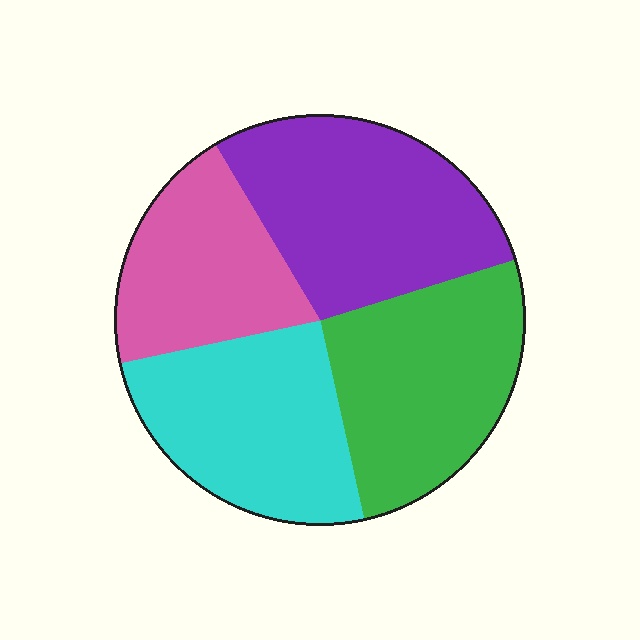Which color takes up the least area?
Pink, at roughly 20%.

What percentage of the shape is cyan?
Cyan takes up about one quarter (1/4) of the shape.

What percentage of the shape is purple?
Purple takes up between a sixth and a third of the shape.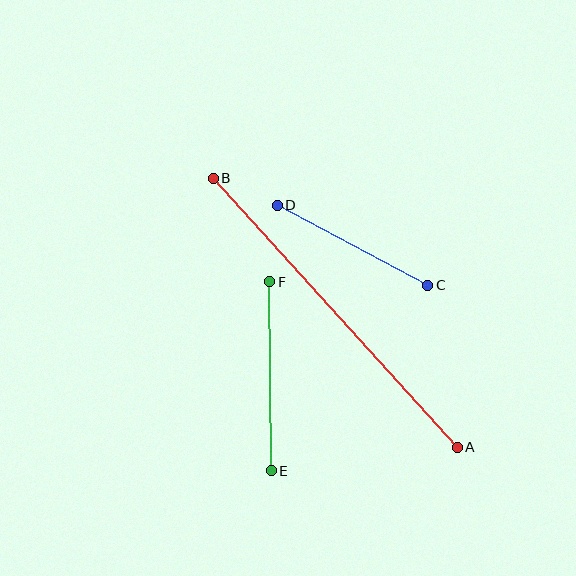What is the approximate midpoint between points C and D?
The midpoint is at approximately (353, 245) pixels.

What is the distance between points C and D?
The distance is approximately 171 pixels.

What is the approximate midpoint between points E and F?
The midpoint is at approximately (270, 376) pixels.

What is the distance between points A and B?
The distance is approximately 363 pixels.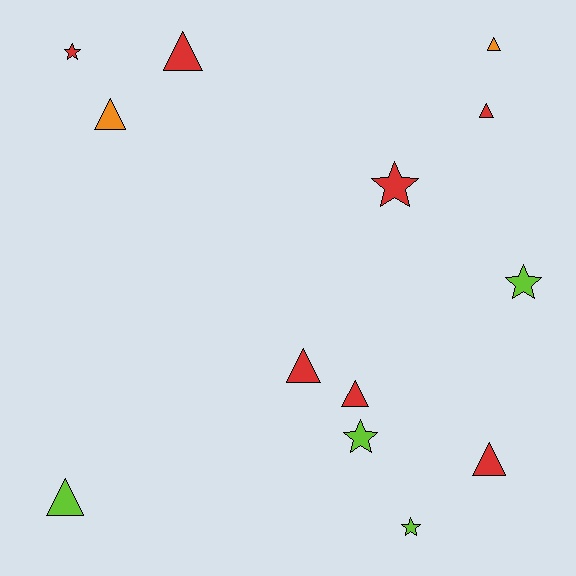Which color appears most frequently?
Red, with 7 objects.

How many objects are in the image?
There are 13 objects.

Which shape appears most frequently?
Triangle, with 8 objects.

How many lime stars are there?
There are 3 lime stars.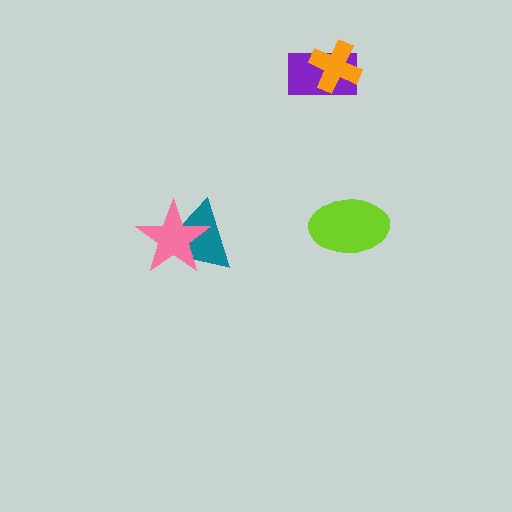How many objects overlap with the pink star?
1 object overlaps with the pink star.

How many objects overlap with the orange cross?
1 object overlaps with the orange cross.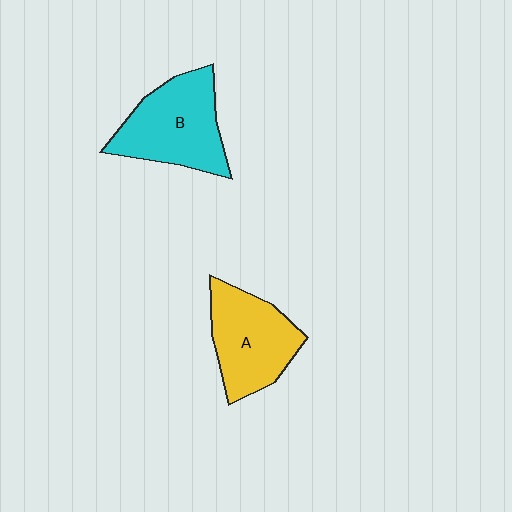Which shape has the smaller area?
Shape A (yellow).